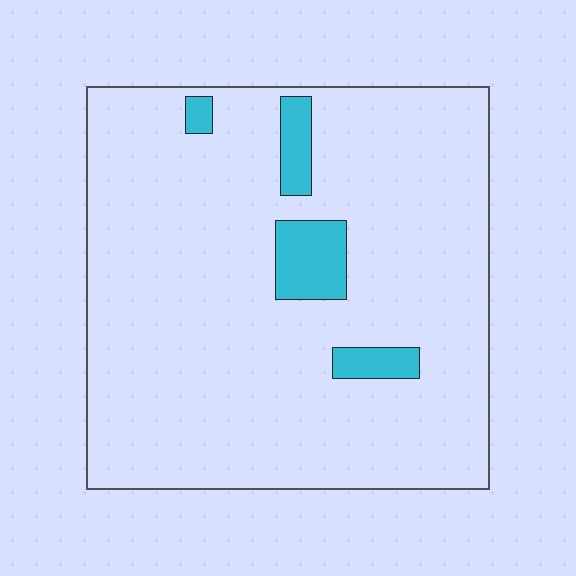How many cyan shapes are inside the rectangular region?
4.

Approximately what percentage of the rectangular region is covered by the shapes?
Approximately 10%.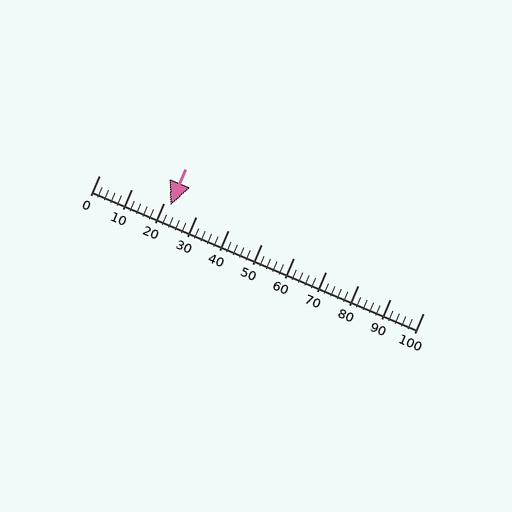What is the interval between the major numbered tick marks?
The major tick marks are spaced 10 units apart.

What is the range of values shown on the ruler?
The ruler shows values from 0 to 100.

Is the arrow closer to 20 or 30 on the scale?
The arrow is closer to 20.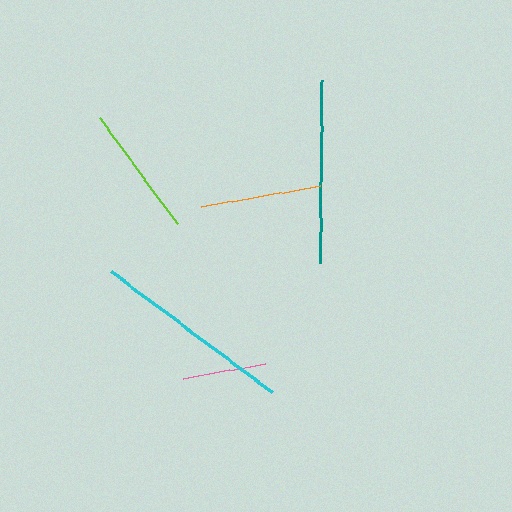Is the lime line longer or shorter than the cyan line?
The cyan line is longer than the lime line.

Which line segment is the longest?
The cyan line is the longest at approximately 202 pixels.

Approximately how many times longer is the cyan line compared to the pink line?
The cyan line is approximately 2.4 times the length of the pink line.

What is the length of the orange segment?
The orange segment is approximately 121 pixels long.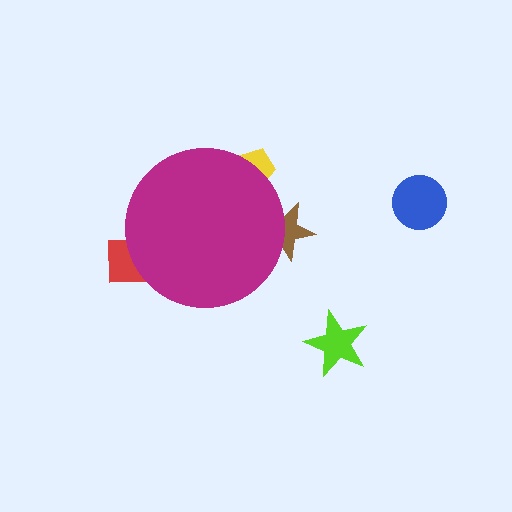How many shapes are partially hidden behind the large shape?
3 shapes are partially hidden.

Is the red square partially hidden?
Yes, the red square is partially hidden behind the magenta circle.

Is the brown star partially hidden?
Yes, the brown star is partially hidden behind the magenta circle.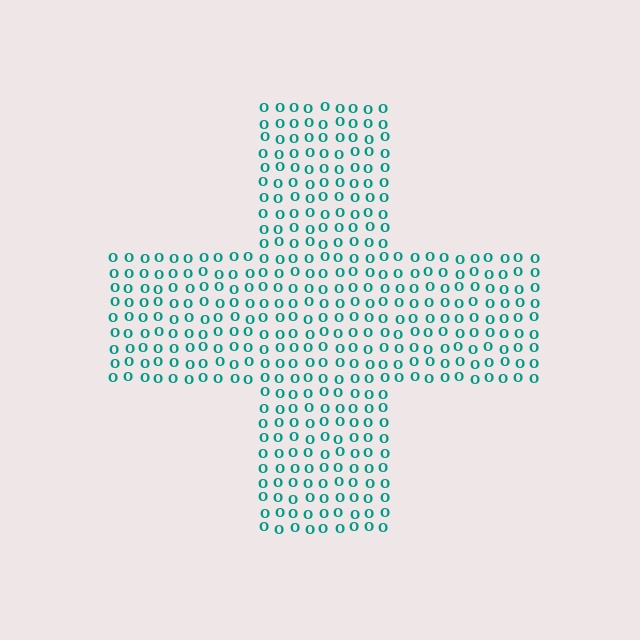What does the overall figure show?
The overall figure shows a cross.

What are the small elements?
The small elements are letter O's.